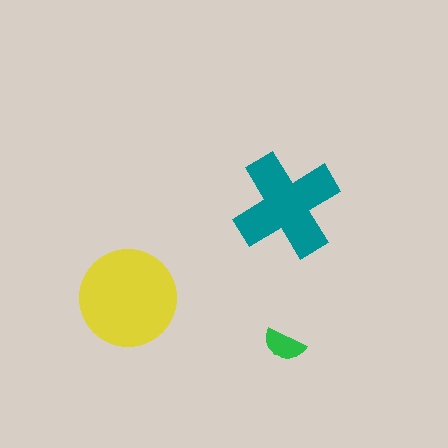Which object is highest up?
The teal cross is topmost.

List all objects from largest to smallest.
The yellow circle, the teal cross, the green semicircle.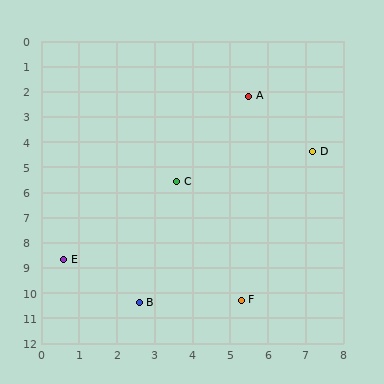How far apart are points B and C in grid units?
Points B and C are about 4.9 grid units apart.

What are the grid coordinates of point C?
Point C is at approximately (3.6, 5.6).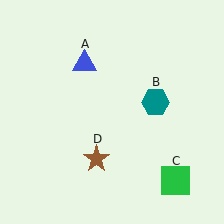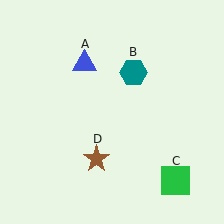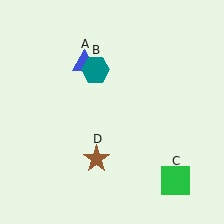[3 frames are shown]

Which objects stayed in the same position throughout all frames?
Blue triangle (object A) and green square (object C) and brown star (object D) remained stationary.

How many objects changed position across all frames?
1 object changed position: teal hexagon (object B).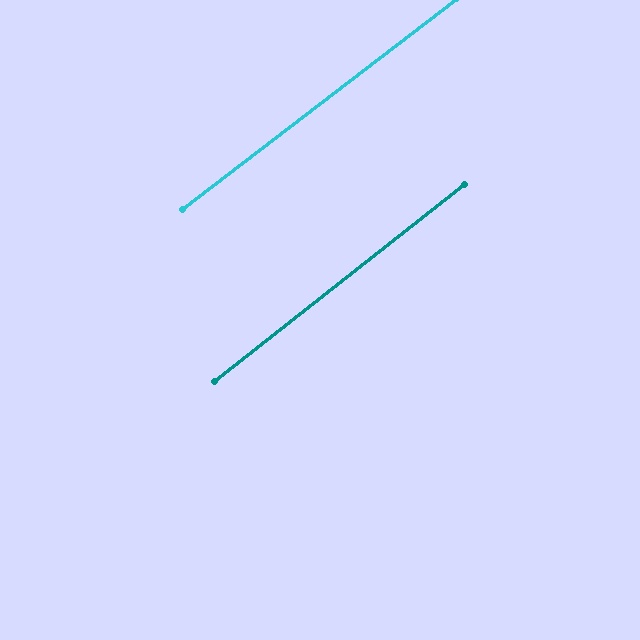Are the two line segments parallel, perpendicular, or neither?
Parallel — their directions differ by only 0.5°.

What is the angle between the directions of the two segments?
Approximately 1 degree.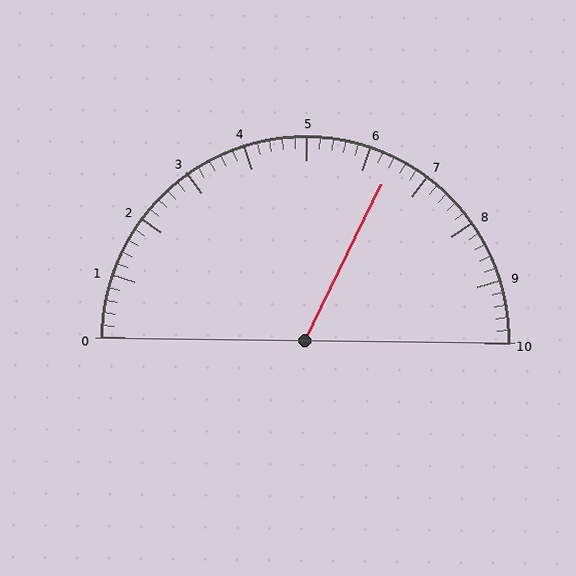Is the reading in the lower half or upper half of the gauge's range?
The reading is in the upper half of the range (0 to 10).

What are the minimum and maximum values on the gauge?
The gauge ranges from 0 to 10.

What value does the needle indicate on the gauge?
The needle indicates approximately 6.4.